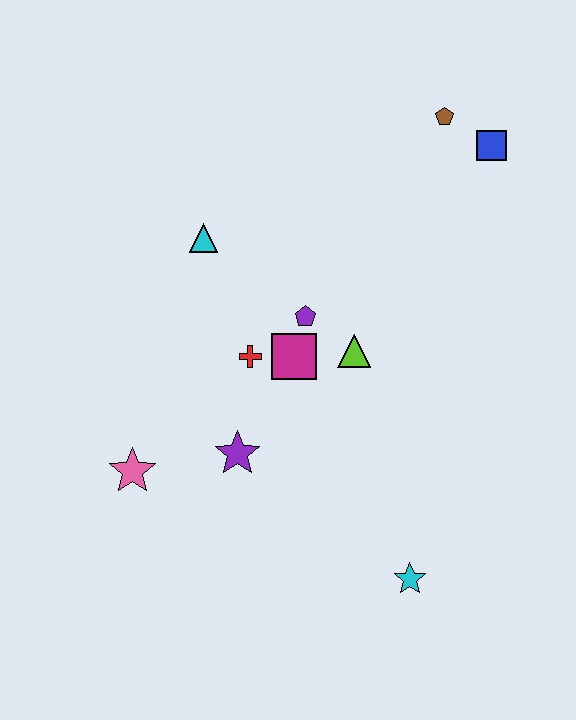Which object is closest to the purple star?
The red cross is closest to the purple star.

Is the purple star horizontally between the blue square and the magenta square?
No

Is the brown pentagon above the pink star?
Yes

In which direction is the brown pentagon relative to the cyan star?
The brown pentagon is above the cyan star.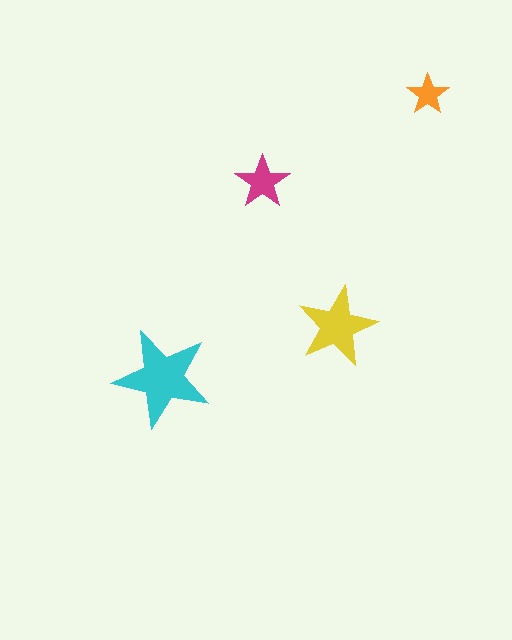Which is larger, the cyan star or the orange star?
The cyan one.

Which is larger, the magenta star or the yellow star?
The yellow one.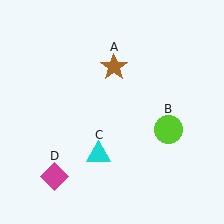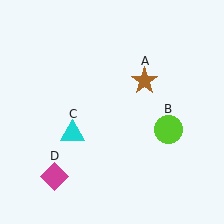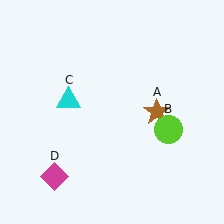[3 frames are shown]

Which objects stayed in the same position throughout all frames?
Lime circle (object B) and magenta diamond (object D) remained stationary.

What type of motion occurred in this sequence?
The brown star (object A), cyan triangle (object C) rotated clockwise around the center of the scene.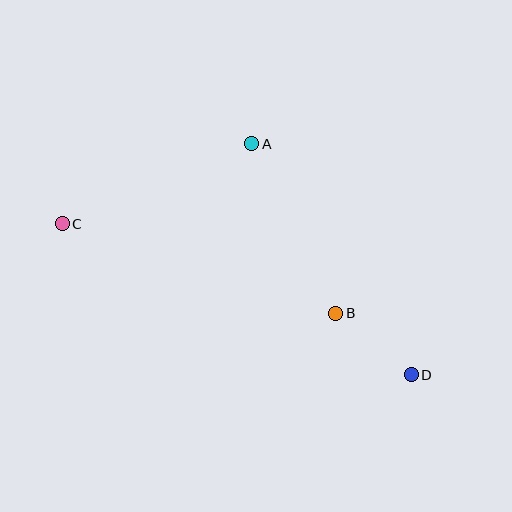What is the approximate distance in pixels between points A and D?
The distance between A and D is approximately 280 pixels.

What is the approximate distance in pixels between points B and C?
The distance between B and C is approximately 288 pixels.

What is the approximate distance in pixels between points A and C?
The distance between A and C is approximately 206 pixels.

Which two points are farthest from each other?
Points C and D are farthest from each other.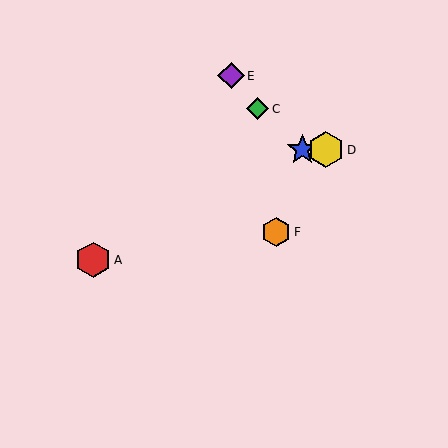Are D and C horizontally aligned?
No, D is at y≈150 and C is at y≈109.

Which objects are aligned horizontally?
Objects B, D are aligned horizontally.